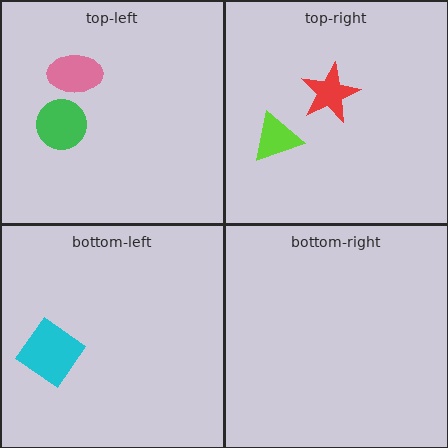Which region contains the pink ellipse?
The top-left region.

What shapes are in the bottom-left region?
The cyan diamond.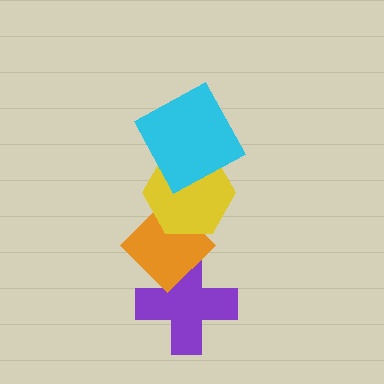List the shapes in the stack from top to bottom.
From top to bottom: the cyan square, the yellow hexagon, the orange diamond, the purple cross.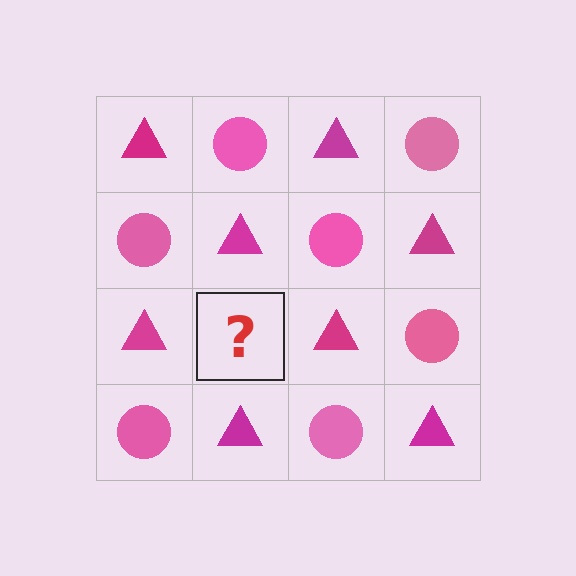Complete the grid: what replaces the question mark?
The question mark should be replaced with a pink circle.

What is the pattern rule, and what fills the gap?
The rule is that it alternates magenta triangle and pink circle in a checkerboard pattern. The gap should be filled with a pink circle.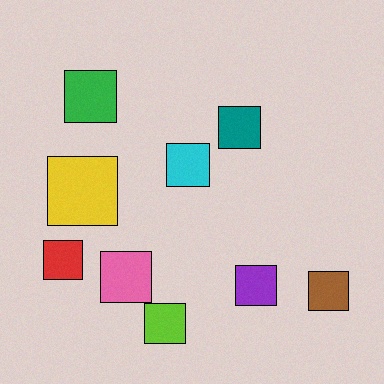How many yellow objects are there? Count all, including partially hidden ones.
There is 1 yellow object.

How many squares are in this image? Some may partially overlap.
There are 9 squares.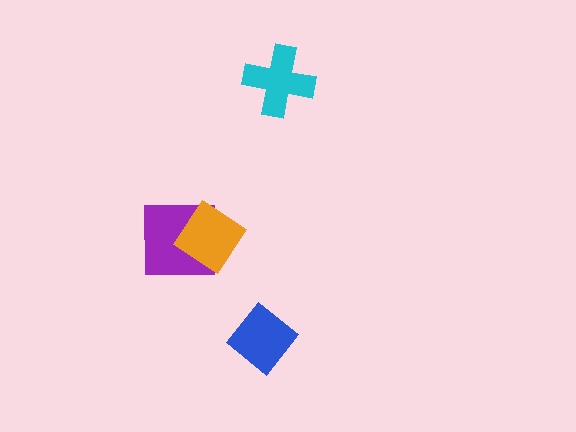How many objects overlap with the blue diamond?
0 objects overlap with the blue diamond.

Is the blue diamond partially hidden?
No, no other shape covers it.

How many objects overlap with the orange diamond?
1 object overlaps with the orange diamond.